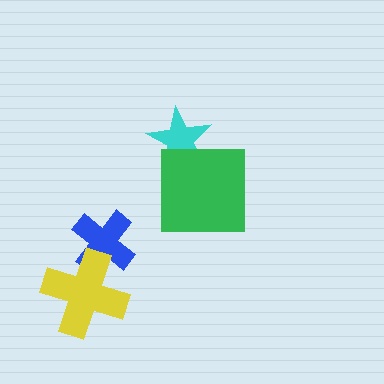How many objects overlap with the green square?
1 object overlaps with the green square.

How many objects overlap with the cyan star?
1 object overlaps with the cyan star.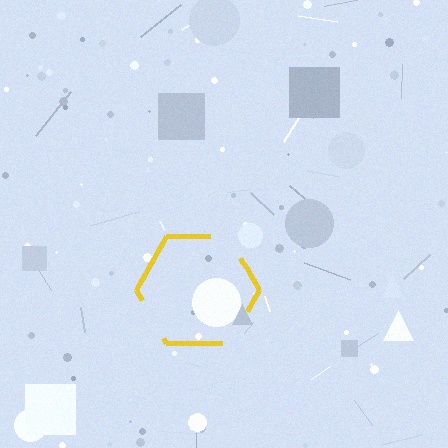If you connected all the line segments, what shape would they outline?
They would outline a hexagon.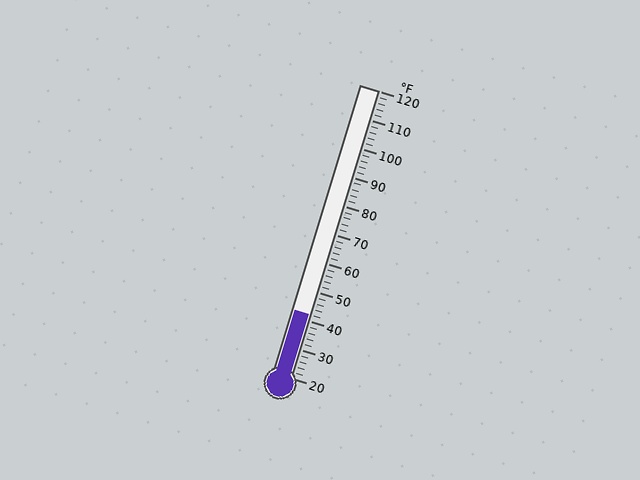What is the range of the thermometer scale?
The thermometer scale ranges from 20°F to 120°F.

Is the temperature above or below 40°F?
The temperature is above 40°F.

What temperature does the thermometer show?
The thermometer shows approximately 42°F.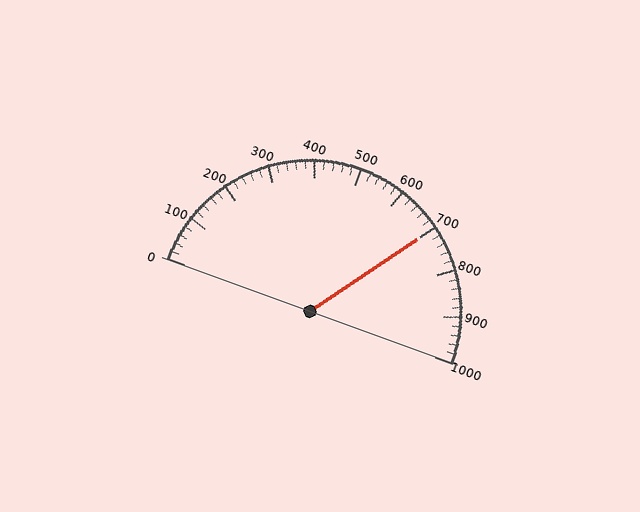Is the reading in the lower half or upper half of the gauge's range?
The reading is in the upper half of the range (0 to 1000).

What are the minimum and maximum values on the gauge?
The gauge ranges from 0 to 1000.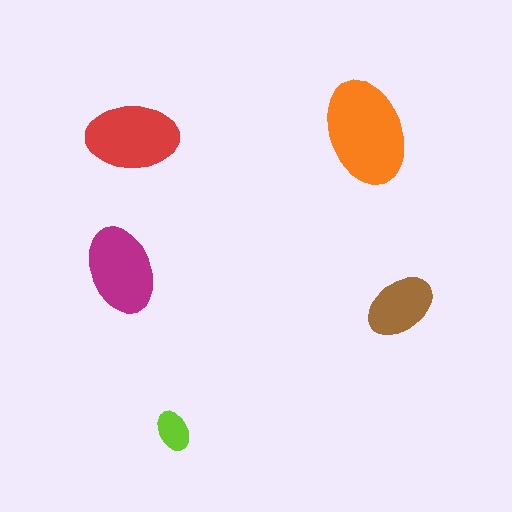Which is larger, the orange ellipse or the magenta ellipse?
The orange one.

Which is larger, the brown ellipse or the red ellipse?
The red one.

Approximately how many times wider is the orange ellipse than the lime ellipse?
About 2.5 times wider.